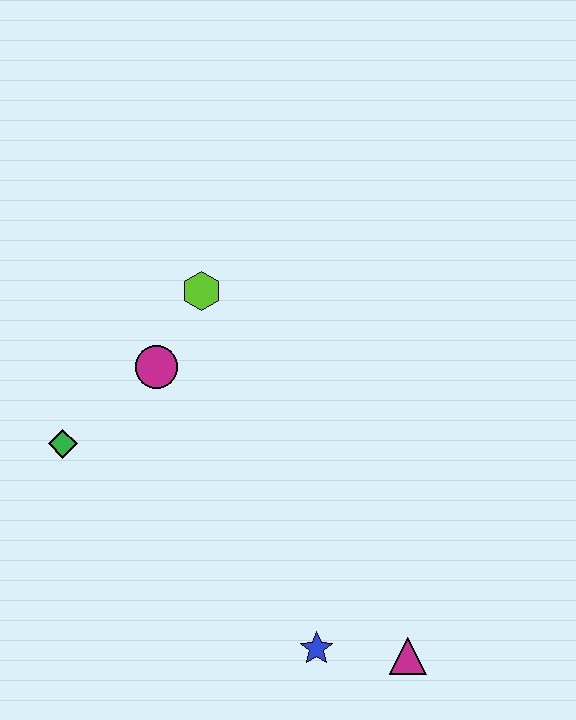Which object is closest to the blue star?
The magenta triangle is closest to the blue star.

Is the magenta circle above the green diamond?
Yes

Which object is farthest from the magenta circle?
The magenta triangle is farthest from the magenta circle.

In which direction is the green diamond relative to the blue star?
The green diamond is to the left of the blue star.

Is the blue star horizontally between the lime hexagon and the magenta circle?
No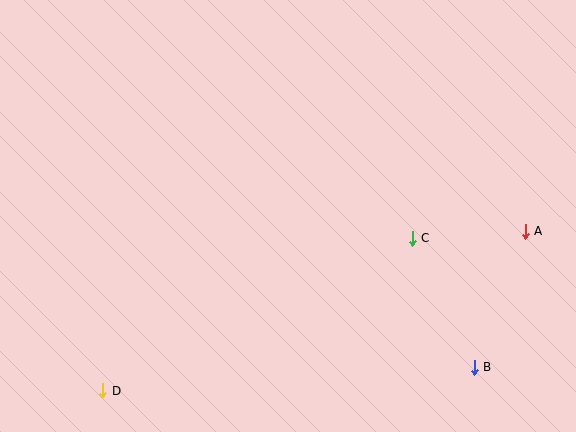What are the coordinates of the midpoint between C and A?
The midpoint between C and A is at (469, 235).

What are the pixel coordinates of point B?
Point B is at (474, 367).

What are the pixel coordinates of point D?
Point D is at (103, 391).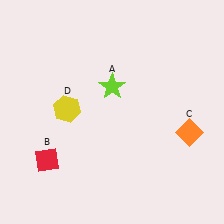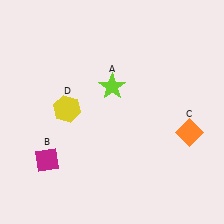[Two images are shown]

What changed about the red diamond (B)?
In Image 1, B is red. In Image 2, it changed to magenta.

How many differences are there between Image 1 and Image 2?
There is 1 difference between the two images.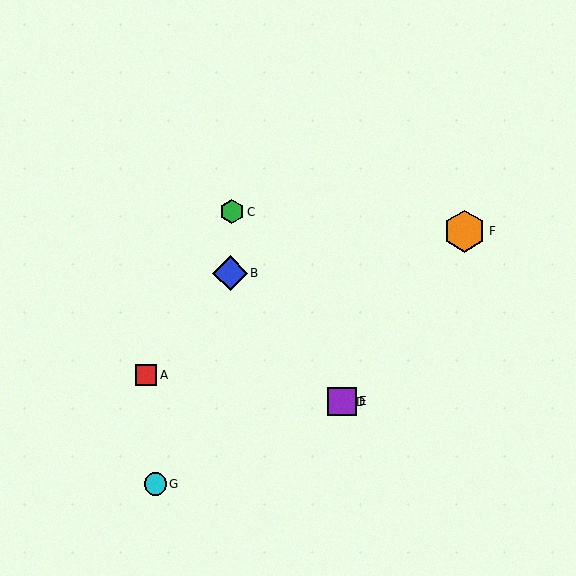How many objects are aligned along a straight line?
3 objects (C, D, E) are aligned along a straight line.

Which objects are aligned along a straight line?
Objects C, D, E are aligned along a straight line.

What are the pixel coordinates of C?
Object C is at (232, 211).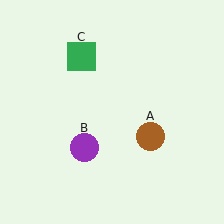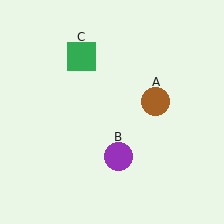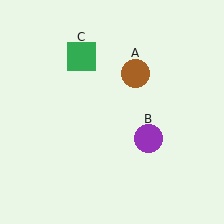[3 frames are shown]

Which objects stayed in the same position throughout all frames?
Green square (object C) remained stationary.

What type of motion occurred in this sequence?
The brown circle (object A), purple circle (object B) rotated counterclockwise around the center of the scene.